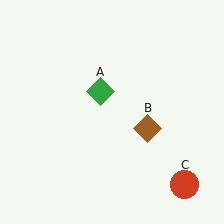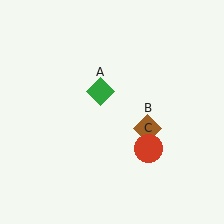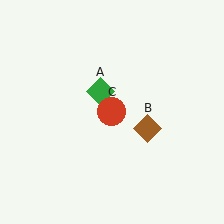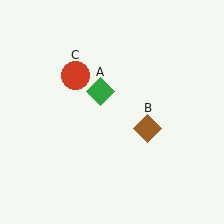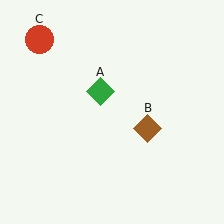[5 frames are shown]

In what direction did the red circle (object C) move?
The red circle (object C) moved up and to the left.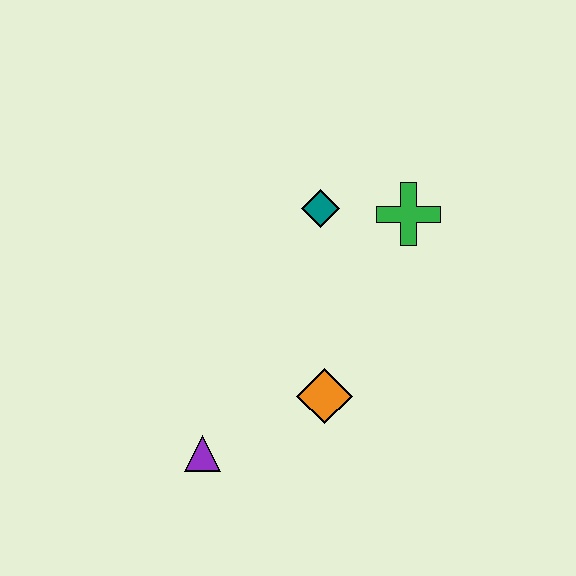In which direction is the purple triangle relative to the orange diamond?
The purple triangle is to the left of the orange diamond.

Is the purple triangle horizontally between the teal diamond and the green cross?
No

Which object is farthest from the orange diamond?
The green cross is farthest from the orange diamond.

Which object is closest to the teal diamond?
The green cross is closest to the teal diamond.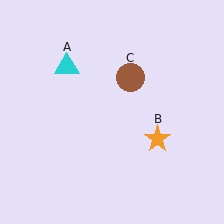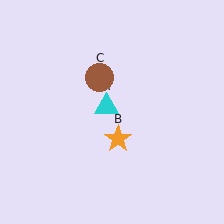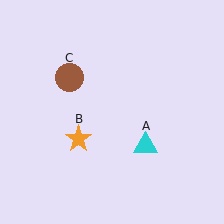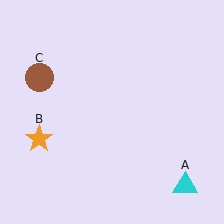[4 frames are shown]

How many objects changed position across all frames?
3 objects changed position: cyan triangle (object A), orange star (object B), brown circle (object C).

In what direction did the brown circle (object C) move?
The brown circle (object C) moved left.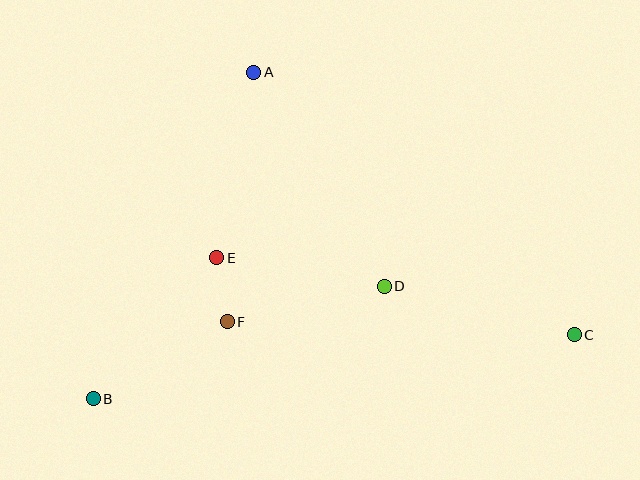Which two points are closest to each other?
Points E and F are closest to each other.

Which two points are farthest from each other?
Points B and C are farthest from each other.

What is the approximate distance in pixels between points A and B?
The distance between A and B is approximately 363 pixels.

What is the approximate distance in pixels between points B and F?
The distance between B and F is approximately 155 pixels.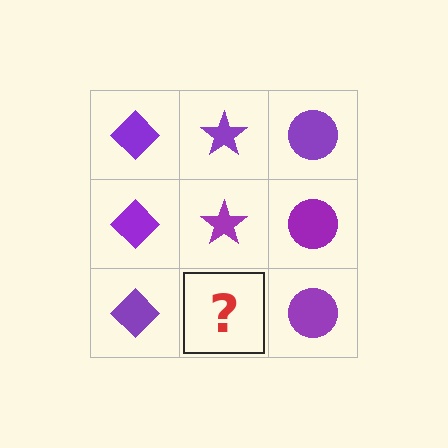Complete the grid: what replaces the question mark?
The question mark should be replaced with a purple star.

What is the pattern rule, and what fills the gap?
The rule is that each column has a consistent shape. The gap should be filled with a purple star.